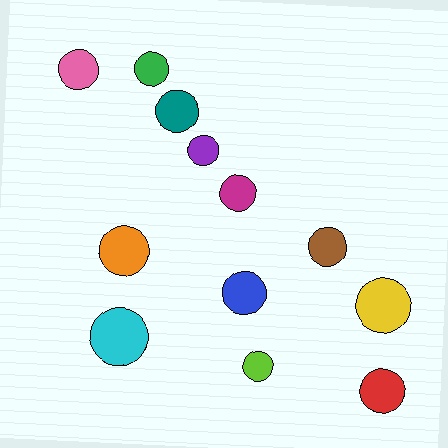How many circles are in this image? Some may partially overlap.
There are 12 circles.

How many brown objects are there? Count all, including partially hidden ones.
There is 1 brown object.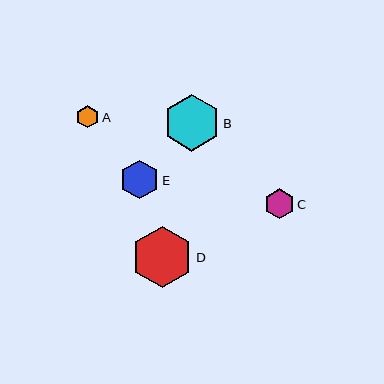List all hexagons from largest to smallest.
From largest to smallest: D, B, E, C, A.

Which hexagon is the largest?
Hexagon D is the largest with a size of approximately 61 pixels.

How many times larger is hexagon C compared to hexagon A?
Hexagon C is approximately 1.3 times the size of hexagon A.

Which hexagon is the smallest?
Hexagon A is the smallest with a size of approximately 22 pixels.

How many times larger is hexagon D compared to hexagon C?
Hexagon D is approximately 2.0 times the size of hexagon C.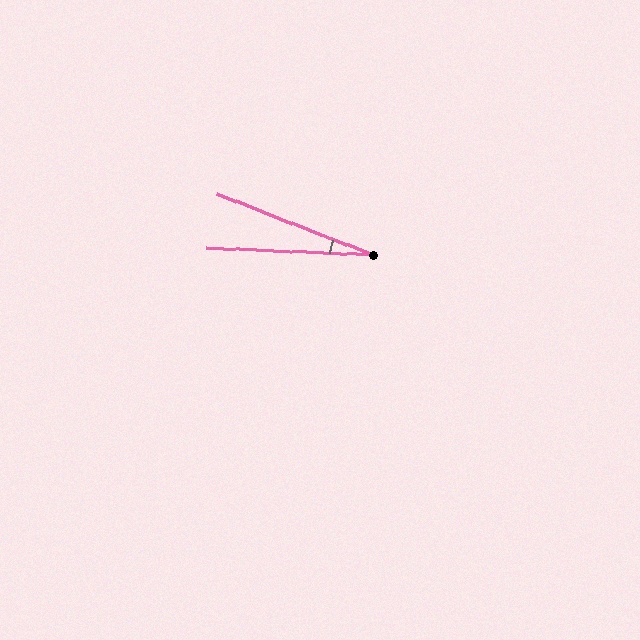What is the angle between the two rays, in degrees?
Approximately 19 degrees.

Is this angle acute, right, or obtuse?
It is acute.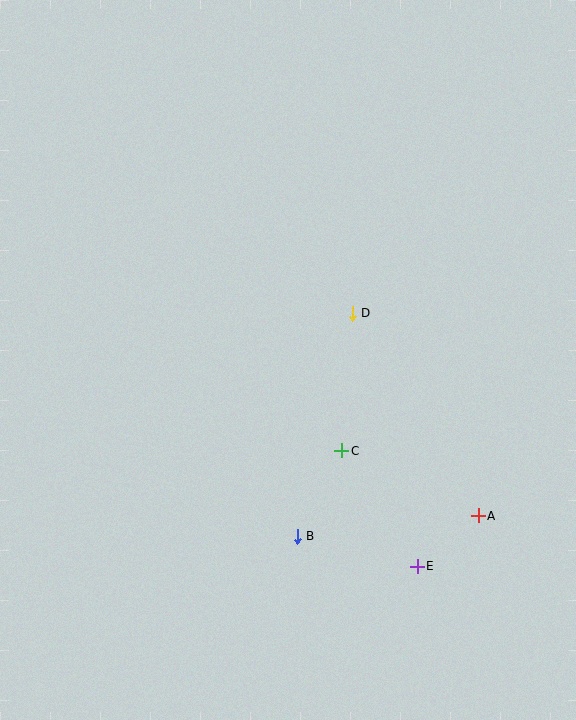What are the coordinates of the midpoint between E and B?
The midpoint between E and B is at (357, 551).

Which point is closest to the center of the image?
Point D at (352, 313) is closest to the center.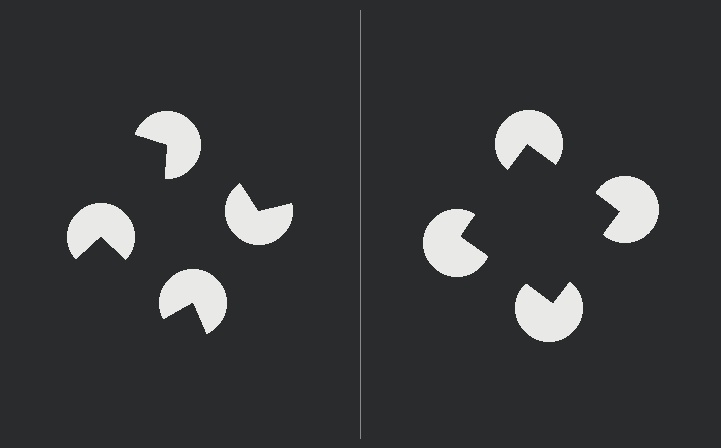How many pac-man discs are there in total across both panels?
8 — 4 on each side.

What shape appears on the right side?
An illusory square.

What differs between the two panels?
The pac-man discs are positioned identically on both sides; only the wedge orientations differ. On the right they align to a square; on the left they are misaligned.